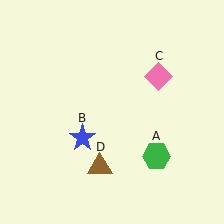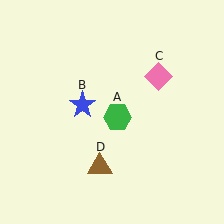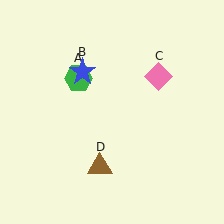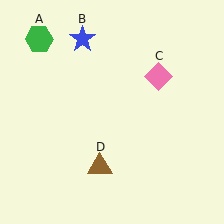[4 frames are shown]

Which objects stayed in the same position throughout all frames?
Pink diamond (object C) and brown triangle (object D) remained stationary.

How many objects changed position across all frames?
2 objects changed position: green hexagon (object A), blue star (object B).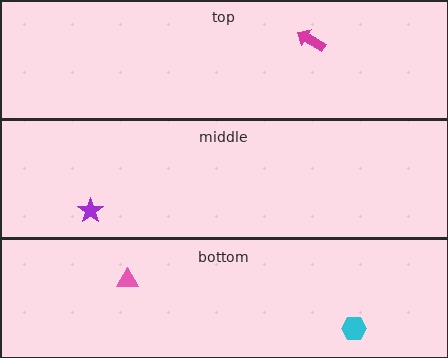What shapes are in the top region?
The magenta arrow.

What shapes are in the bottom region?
The pink triangle, the cyan hexagon.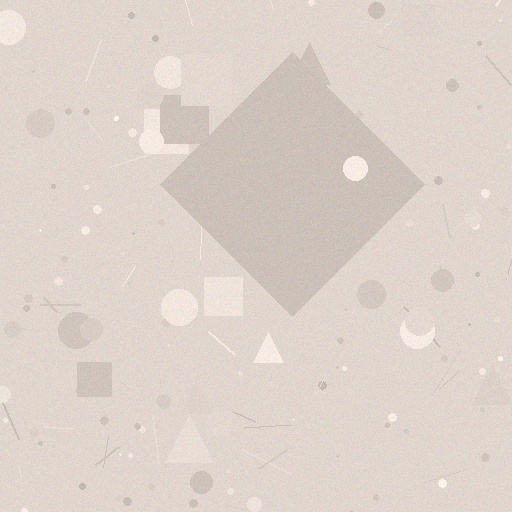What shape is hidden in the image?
A diamond is hidden in the image.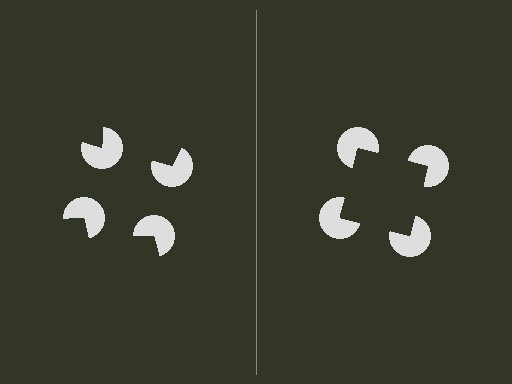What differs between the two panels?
The pac-man discs are positioned identically on both sides; only the wedge orientations differ. On the right they align to a square; on the left they are misaligned.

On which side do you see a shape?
An illusory square appears on the right side. On the left side the wedge cuts are rotated, so no coherent shape forms.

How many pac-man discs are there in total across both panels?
8 — 4 on each side.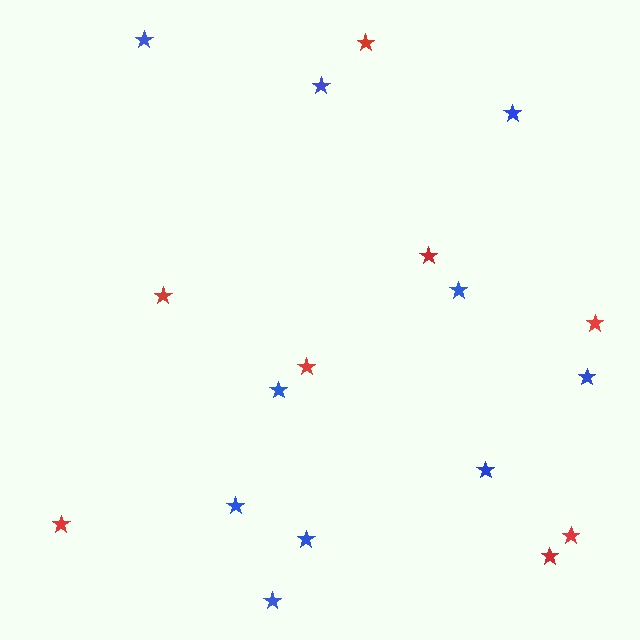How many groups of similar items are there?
There are 2 groups: one group of red stars (8) and one group of blue stars (10).